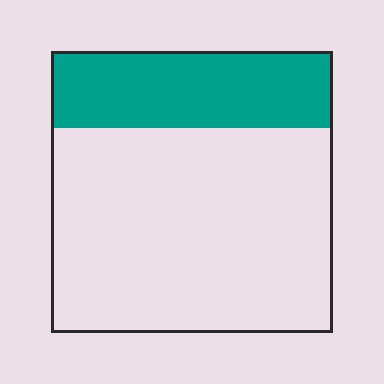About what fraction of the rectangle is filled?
About one quarter (1/4).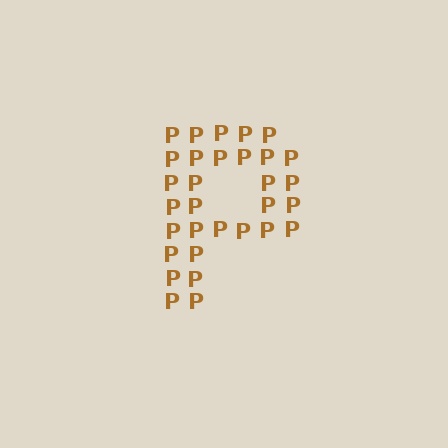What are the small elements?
The small elements are letter P's.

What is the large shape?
The large shape is the letter P.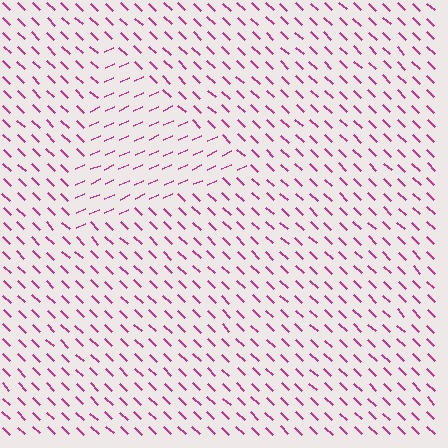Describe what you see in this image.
The image is filled with small magenta line segments. A triangle region in the image has lines oriented differently from the surrounding lines, creating a visible texture boundary.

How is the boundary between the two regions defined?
The boundary is defined purely by a change in line orientation (approximately 69 degrees difference). All lines are the same color and thickness.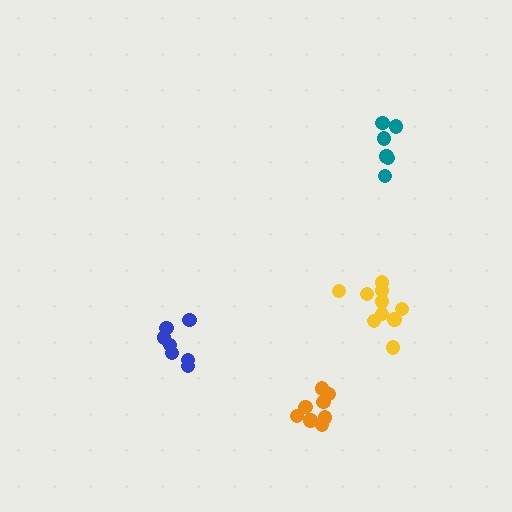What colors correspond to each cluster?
The clusters are colored: orange, yellow, teal, blue.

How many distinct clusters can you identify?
There are 4 distinct clusters.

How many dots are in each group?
Group 1: 8 dots, Group 2: 10 dots, Group 3: 6 dots, Group 4: 7 dots (31 total).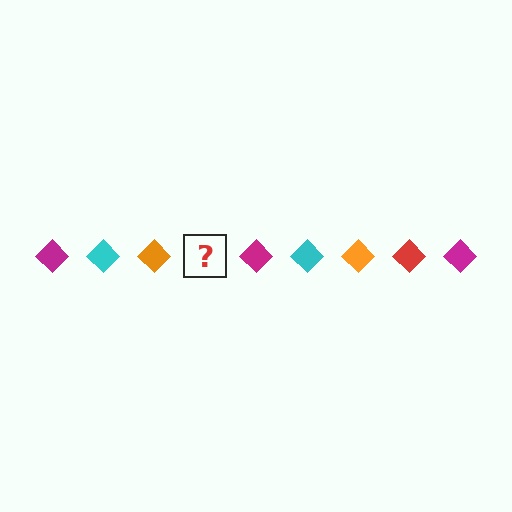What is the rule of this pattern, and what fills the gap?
The rule is that the pattern cycles through magenta, cyan, orange, red diamonds. The gap should be filled with a red diamond.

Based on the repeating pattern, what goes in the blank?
The blank should be a red diamond.